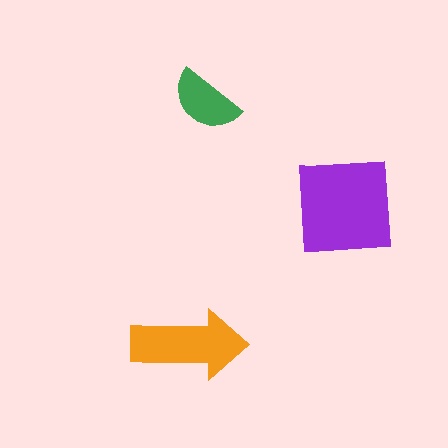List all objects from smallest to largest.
The green semicircle, the orange arrow, the purple square.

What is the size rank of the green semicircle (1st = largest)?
3rd.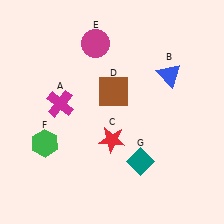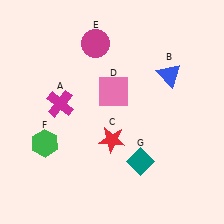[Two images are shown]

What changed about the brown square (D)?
In Image 1, D is brown. In Image 2, it changed to pink.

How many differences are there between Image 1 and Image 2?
There is 1 difference between the two images.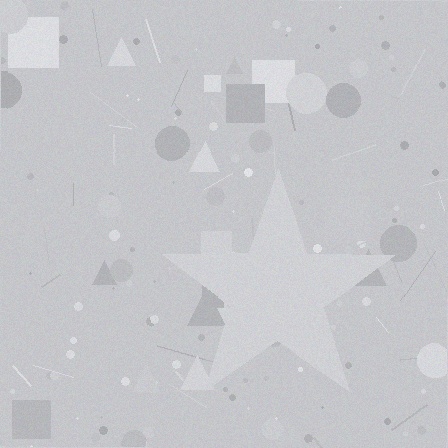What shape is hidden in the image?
A star is hidden in the image.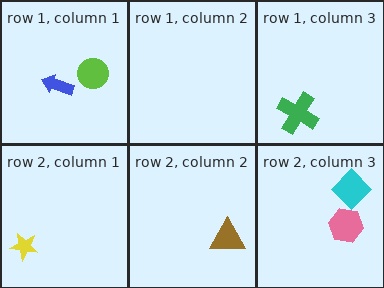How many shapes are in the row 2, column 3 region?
2.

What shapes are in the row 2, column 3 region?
The cyan diamond, the pink hexagon.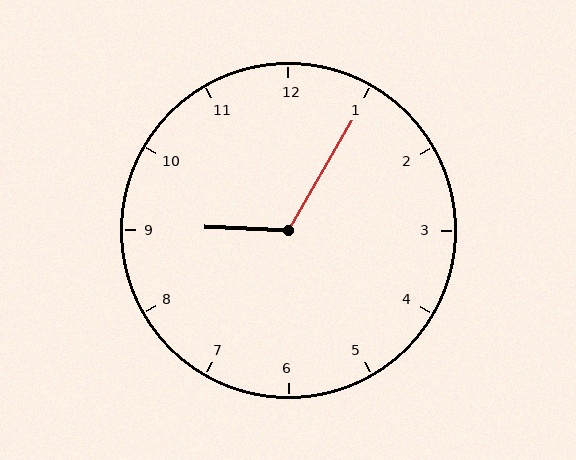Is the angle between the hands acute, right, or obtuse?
It is obtuse.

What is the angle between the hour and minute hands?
Approximately 118 degrees.